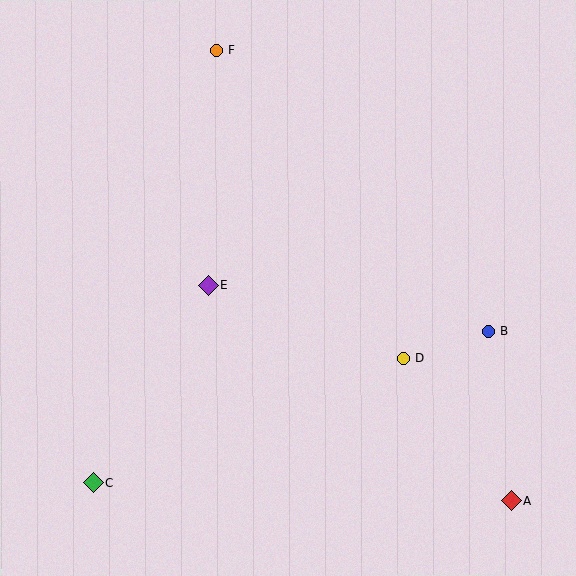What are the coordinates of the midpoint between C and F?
The midpoint between C and F is at (155, 267).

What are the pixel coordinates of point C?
Point C is at (93, 482).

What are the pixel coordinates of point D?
Point D is at (404, 359).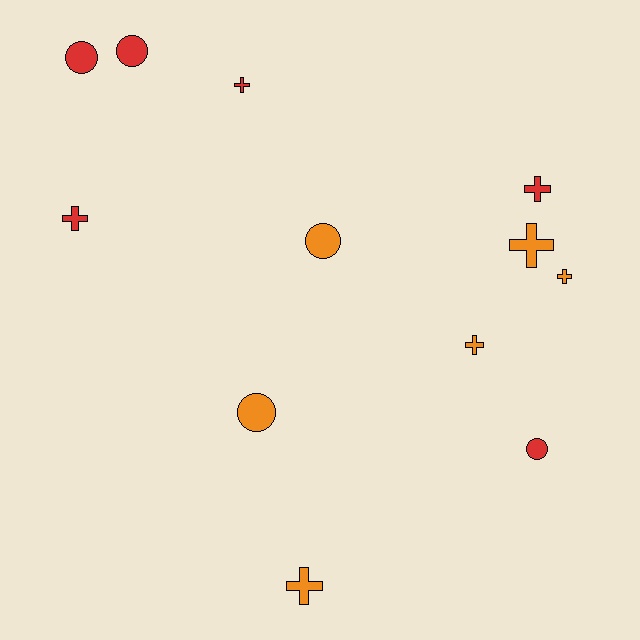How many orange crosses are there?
There are 4 orange crosses.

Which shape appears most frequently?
Cross, with 7 objects.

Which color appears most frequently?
Red, with 6 objects.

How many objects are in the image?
There are 12 objects.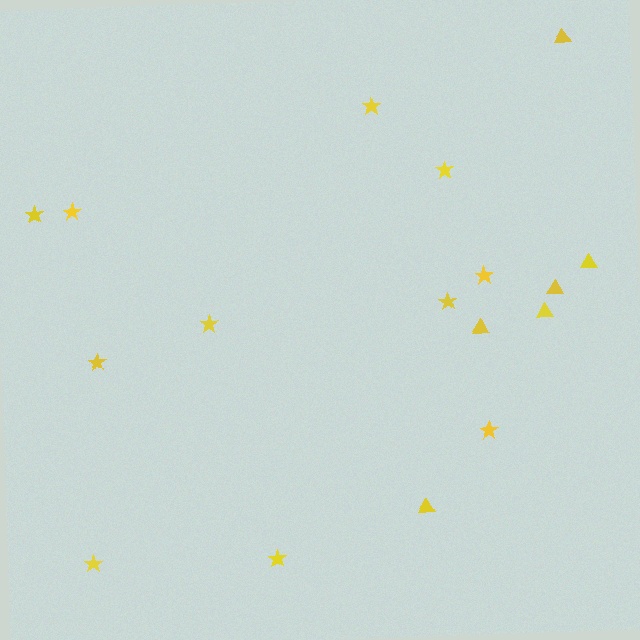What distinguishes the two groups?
There are 2 groups: one group of stars (11) and one group of triangles (6).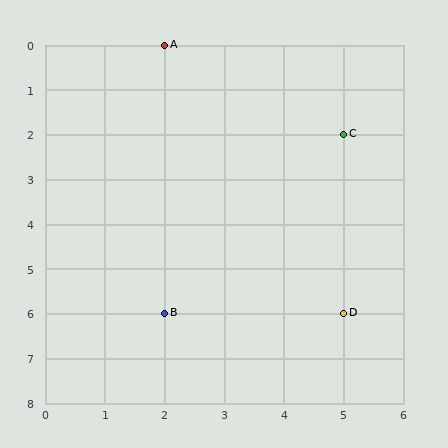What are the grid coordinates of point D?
Point D is at grid coordinates (5, 6).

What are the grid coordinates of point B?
Point B is at grid coordinates (2, 6).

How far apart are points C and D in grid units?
Points C and D are 4 rows apart.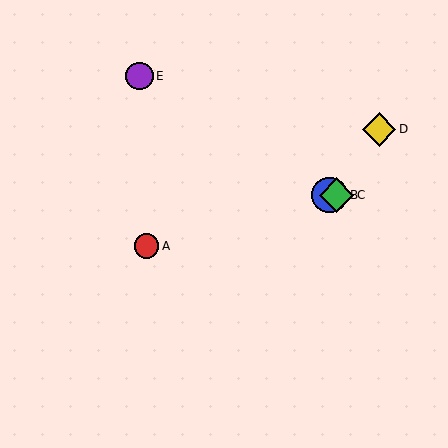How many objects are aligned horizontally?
2 objects (B, C) are aligned horizontally.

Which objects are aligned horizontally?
Objects B, C are aligned horizontally.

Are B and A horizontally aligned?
No, B is at y≈195 and A is at y≈246.